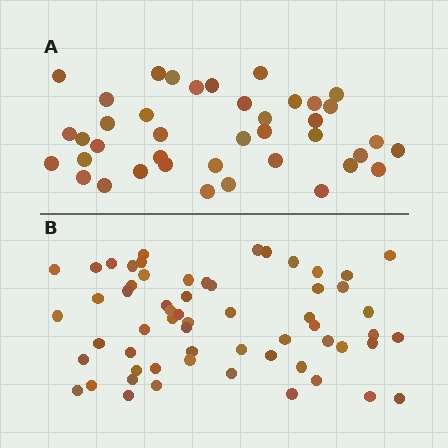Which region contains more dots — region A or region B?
Region B (the bottom region) has more dots.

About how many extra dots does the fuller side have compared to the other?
Region B has approximately 20 more dots than region A.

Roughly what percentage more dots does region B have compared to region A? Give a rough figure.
About 50% more.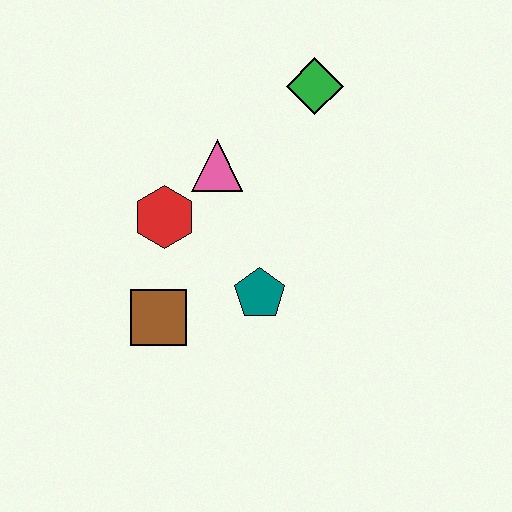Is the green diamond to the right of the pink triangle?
Yes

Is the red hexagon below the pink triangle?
Yes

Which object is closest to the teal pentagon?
The brown square is closest to the teal pentagon.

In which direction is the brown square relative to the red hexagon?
The brown square is below the red hexagon.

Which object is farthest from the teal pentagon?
The green diamond is farthest from the teal pentagon.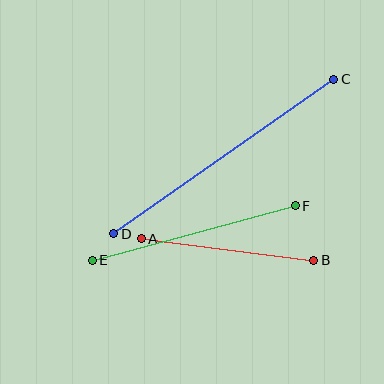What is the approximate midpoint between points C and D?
The midpoint is at approximately (224, 156) pixels.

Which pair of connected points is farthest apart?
Points C and D are farthest apart.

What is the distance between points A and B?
The distance is approximately 174 pixels.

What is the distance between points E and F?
The distance is approximately 210 pixels.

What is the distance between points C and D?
The distance is approximately 269 pixels.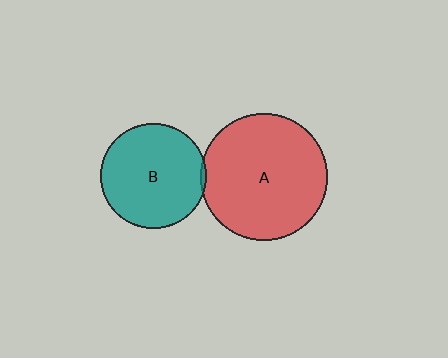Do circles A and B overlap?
Yes.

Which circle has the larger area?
Circle A (red).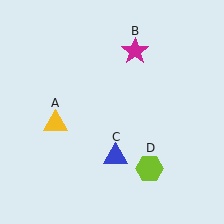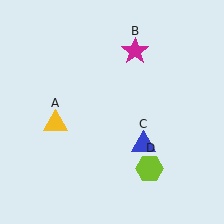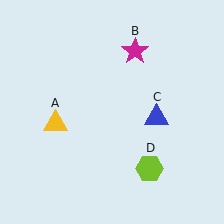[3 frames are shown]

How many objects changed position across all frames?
1 object changed position: blue triangle (object C).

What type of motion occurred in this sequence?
The blue triangle (object C) rotated counterclockwise around the center of the scene.